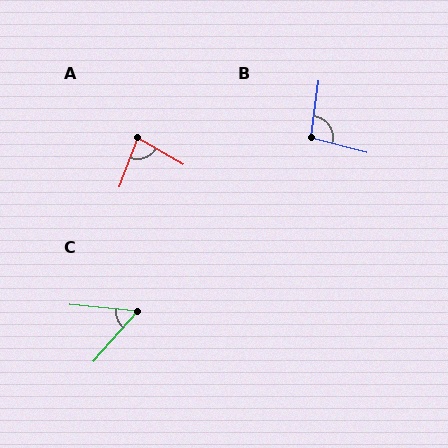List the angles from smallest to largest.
C (55°), A (79°), B (96°).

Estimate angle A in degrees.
Approximately 79 degrees.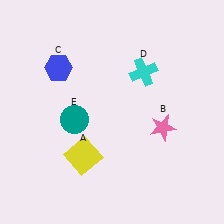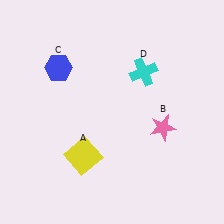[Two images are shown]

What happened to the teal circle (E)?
The teal circle (E) was removed in Image 2. It was in the bottom-left area of Image 1.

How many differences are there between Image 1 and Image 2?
There is 1 difference between the two images.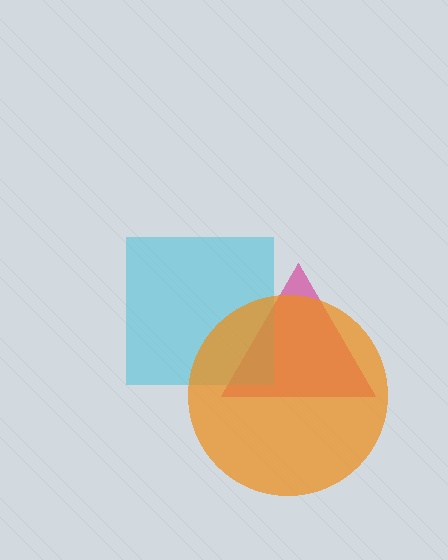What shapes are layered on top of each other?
The layered shapes are: a magenta triangle, a cyan square, an orange circle.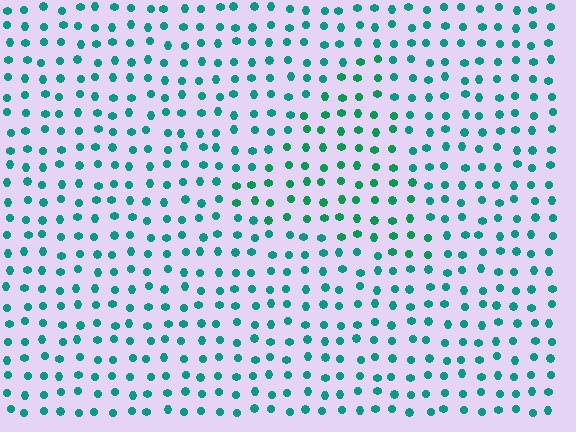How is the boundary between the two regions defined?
The boundary is defined purely by a slight shift in hue (about 21 degrees). Spacing, size, and orientation are identical on both sides.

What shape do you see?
I see a triangle.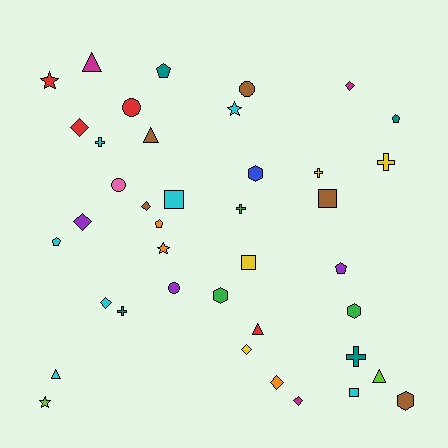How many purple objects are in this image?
There are 3 purple objects.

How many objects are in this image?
There are 40 objects.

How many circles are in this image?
There are 4 circles.